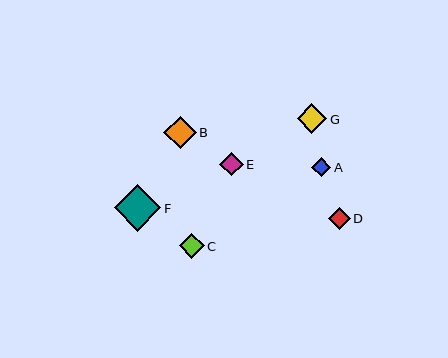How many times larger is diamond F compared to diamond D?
Diamond F is approximately 2.1 times the size of diamond D.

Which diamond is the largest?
Diamond F is the largest with a size of approximately 47 pixels.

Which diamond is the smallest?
Diamond A is the smallest with a size of approximately 19 pixels.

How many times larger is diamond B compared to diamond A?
Diamond B is approximately 1.7 times the size of diamond A.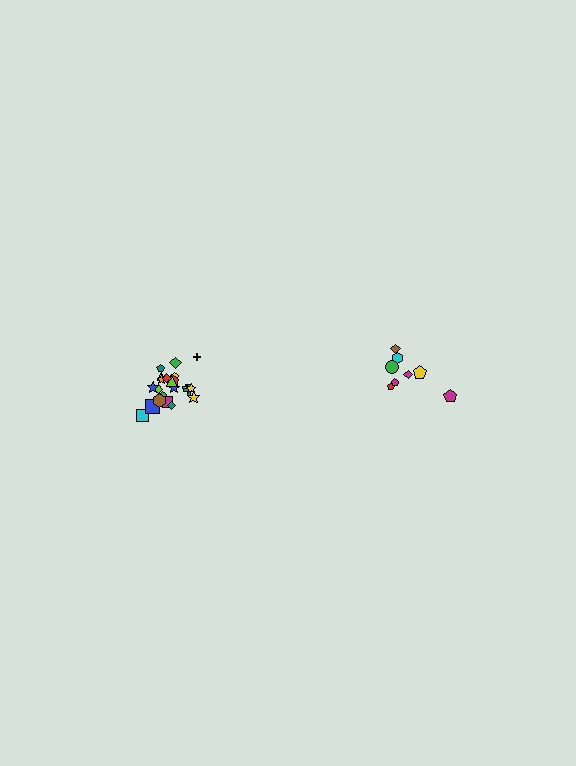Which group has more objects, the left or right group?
The left group.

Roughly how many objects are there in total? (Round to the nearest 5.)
Roughly 30 objects in total.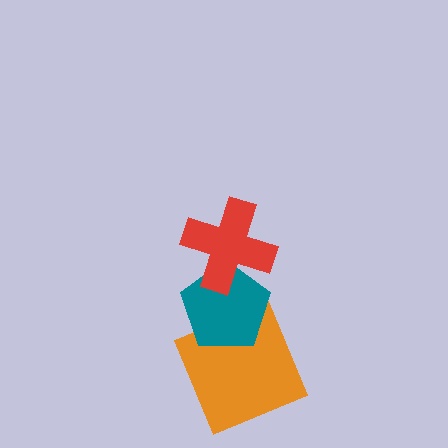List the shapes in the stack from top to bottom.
From top to bottom: the red cross, the teal pentagon, the orange square.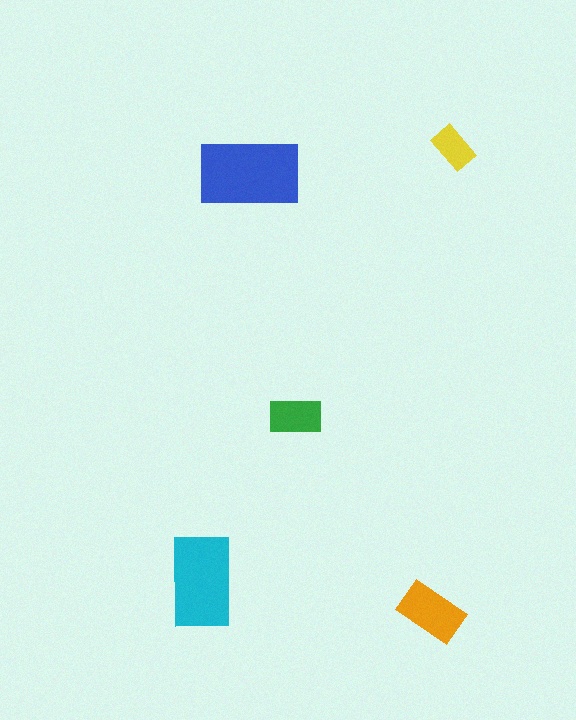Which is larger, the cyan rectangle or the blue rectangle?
The blue one.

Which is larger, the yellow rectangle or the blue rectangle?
The blue one.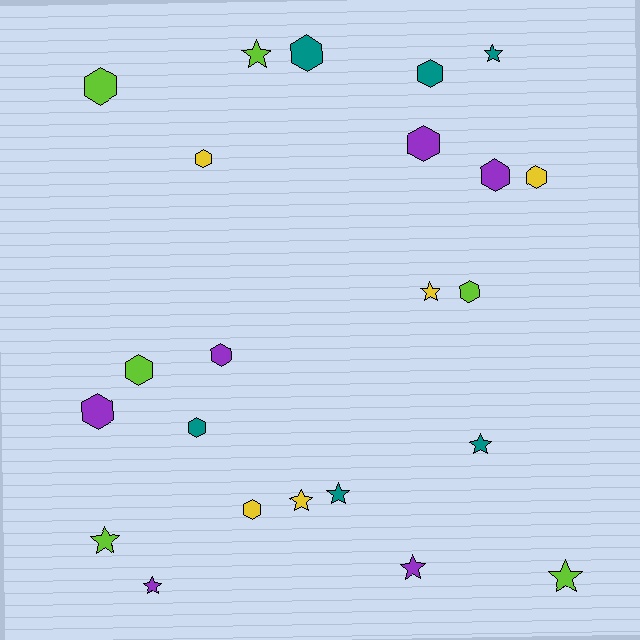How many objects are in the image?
There are 23 objects.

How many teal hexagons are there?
There are 3 teal hexagons.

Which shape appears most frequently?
Hexagon, with 13 objects.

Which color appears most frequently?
Lime, with 6 objects.